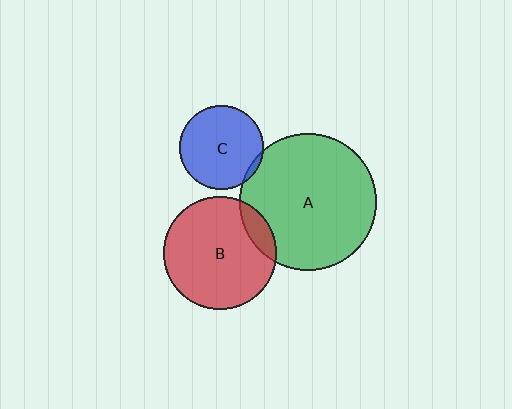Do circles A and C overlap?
Yes.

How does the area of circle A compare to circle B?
Approximately 1.5 times.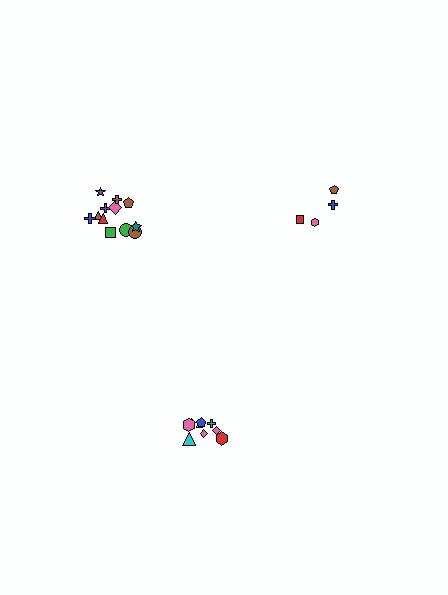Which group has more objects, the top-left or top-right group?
The top-left group.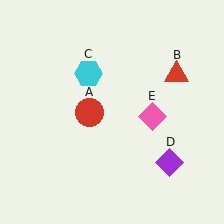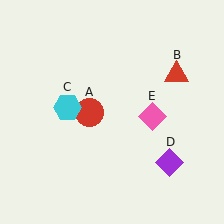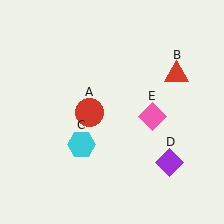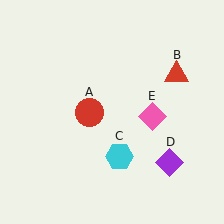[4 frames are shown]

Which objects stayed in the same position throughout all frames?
Red circle (object A) and red triangle (object B) and purple diamond (object D) and pink diamond (object E) remained stationary.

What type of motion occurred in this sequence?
The cyan hexagon (object C) rotated counterclockwise around the center of the scene.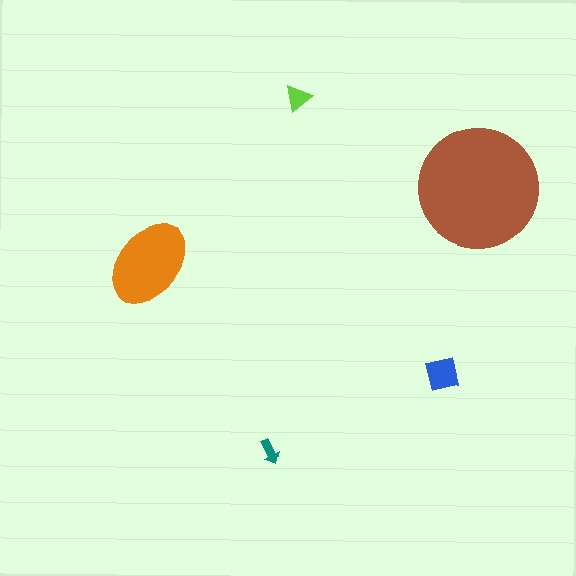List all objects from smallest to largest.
The teal arrow, the lime triangle, the blue square, the orange ellipse, the brown circle.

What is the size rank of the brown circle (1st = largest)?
1st.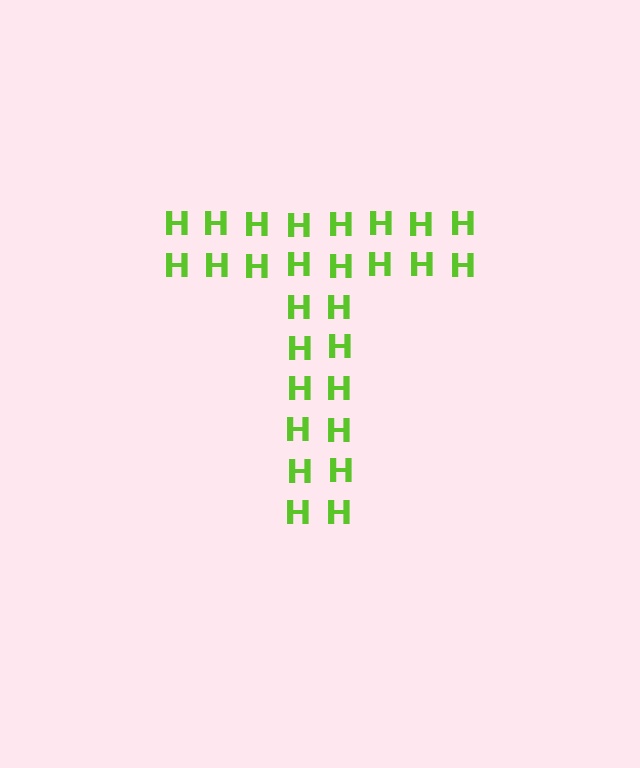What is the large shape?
The large shape is the letter T.